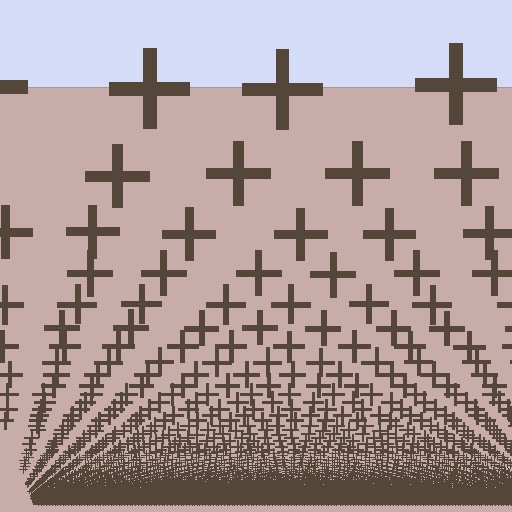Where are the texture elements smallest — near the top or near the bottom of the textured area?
Near the bottom.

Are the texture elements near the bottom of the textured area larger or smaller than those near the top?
Smaller. The gradient is inverted — elements near the bottom are smaller and denser.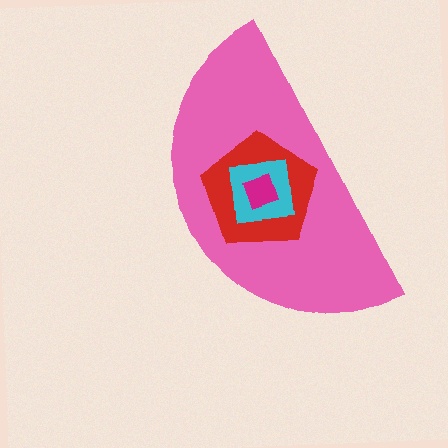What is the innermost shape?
The magenta diamond.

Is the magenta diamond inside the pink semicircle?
Yes.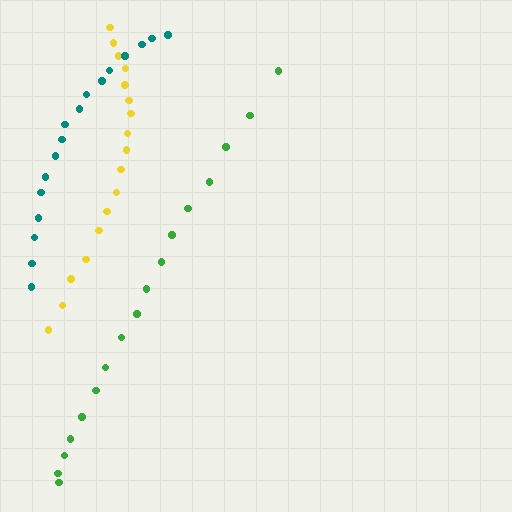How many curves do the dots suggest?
There are 3 distinct paths.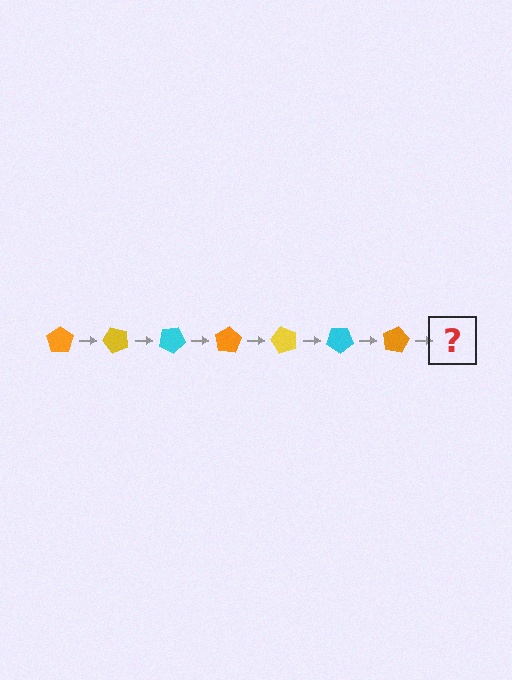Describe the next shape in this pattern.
It should be a yellow pentagon, rotated 350 degrees from the start.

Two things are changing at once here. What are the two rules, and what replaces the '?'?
The two rules are that it rotates 50 degrees each step and the color cycles through orange, yellow, and cyan. The '?' should be a yellow pentagon, rotated 350 degrees from the start.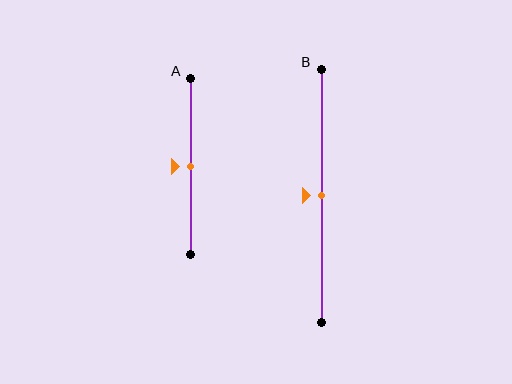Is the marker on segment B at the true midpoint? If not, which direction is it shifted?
Yes, the marker on segment B is at the true midpoint.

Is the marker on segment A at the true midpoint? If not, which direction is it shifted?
Yes, the marker on segment A is at the true midpoint.